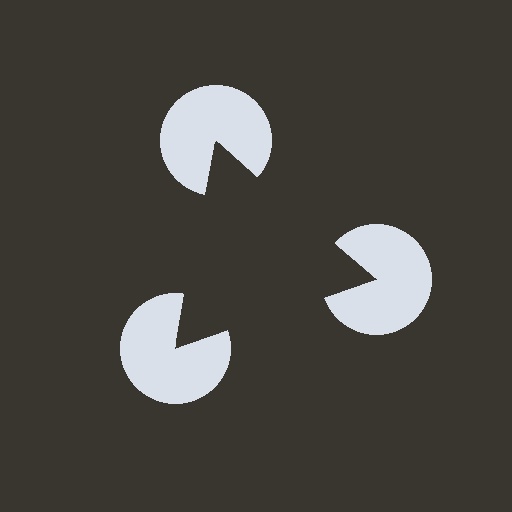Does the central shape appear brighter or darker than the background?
It typically appears slightly darker than the background, even though no actual brightness change is drawn.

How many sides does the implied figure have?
3 sides.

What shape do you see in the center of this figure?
An illusory triangle — its edges are inferred from the aligned wedge cuts in the pac-man discs, not physically drawn.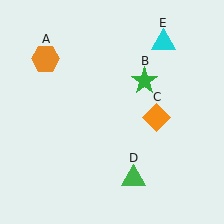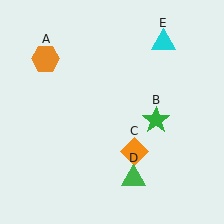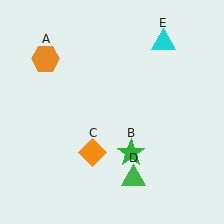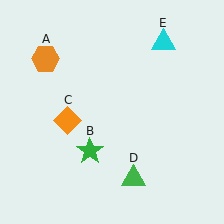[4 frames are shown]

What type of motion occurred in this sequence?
The green star (object B), orange diamond (object C) rotated clockwise around the center of the scene.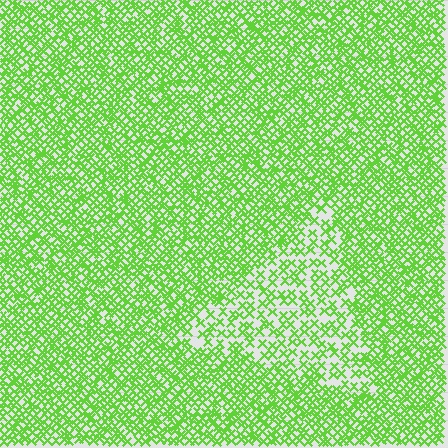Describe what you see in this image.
The image contains small lime elements arranged at two different densities. A triangle-shaped region is visible where the elements are less densely packed than the surrounding area.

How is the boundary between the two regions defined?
The boundary is defined by a change in element density (approximately 1.9x ratio). All elements are the same color, size, and shape.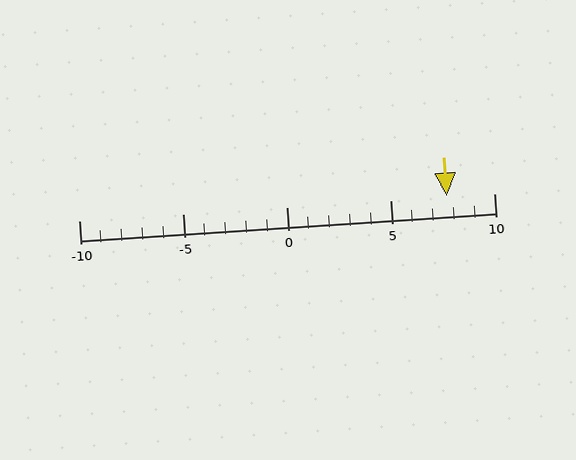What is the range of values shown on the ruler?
The ruler shows values from -10 to 10.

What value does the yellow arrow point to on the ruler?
The yellow arrow points to approximately 8.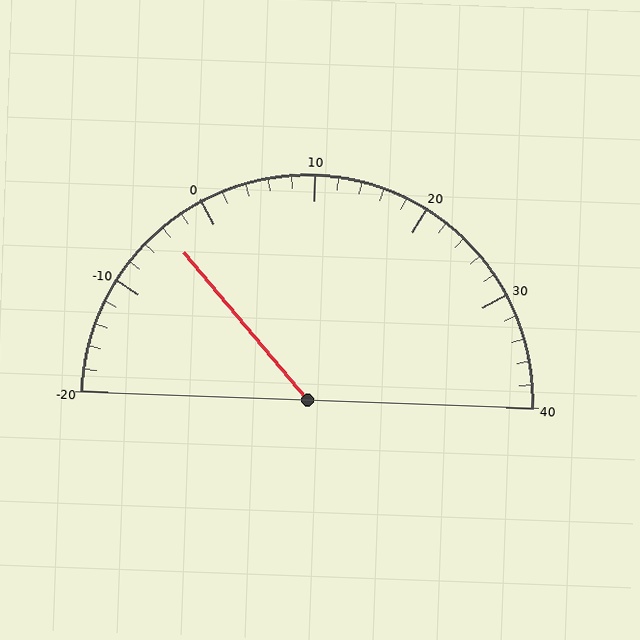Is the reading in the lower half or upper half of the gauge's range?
The reading is in the lower half of the range (-20 to 40).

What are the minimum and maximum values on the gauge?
The gauge ranges from -20 to 40.